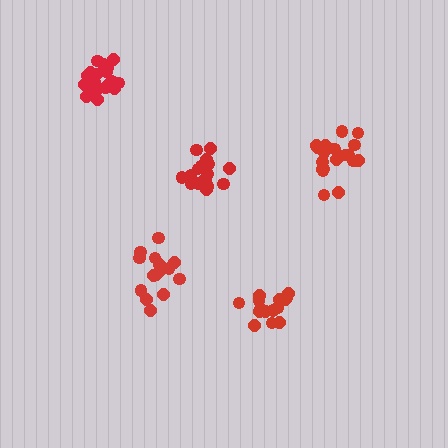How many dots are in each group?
Group 1: 20 dots, Group 2: 15 dots, Group 3: 15 dots, Group 4: 16 dots, Group 5: 21 dots (87 total).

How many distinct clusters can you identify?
There are 5 distinct clusters.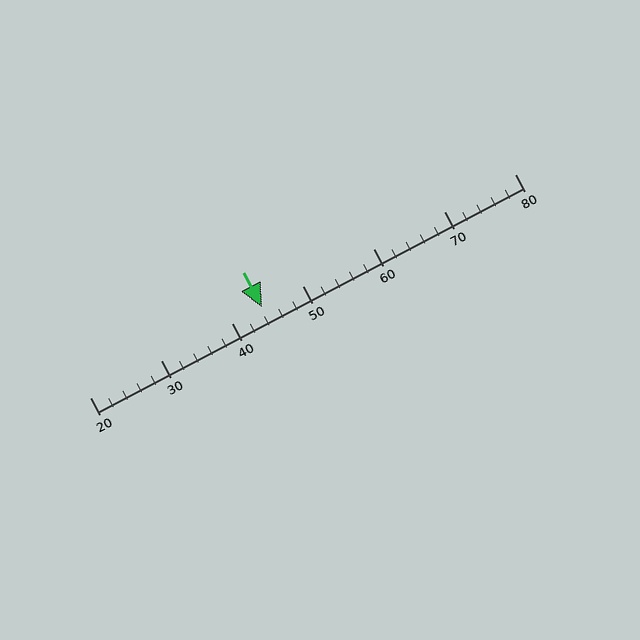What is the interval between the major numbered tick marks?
The major tick marks are spaced 10 units apart.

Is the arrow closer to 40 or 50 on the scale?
The arrow is closer to 40.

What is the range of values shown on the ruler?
The ruler shows values from 20 to 80.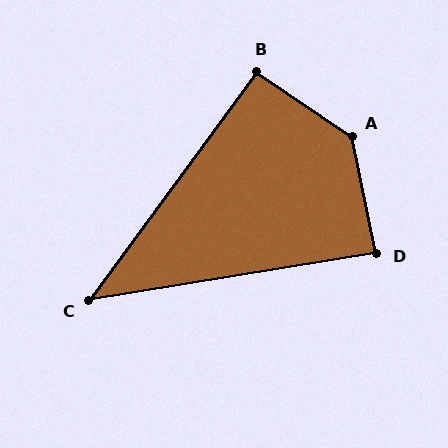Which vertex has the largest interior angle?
A, at approximately 136 degrees.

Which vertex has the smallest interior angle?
C, at approximately 44 degrees.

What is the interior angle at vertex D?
Approximately 88 degrees (approximately right).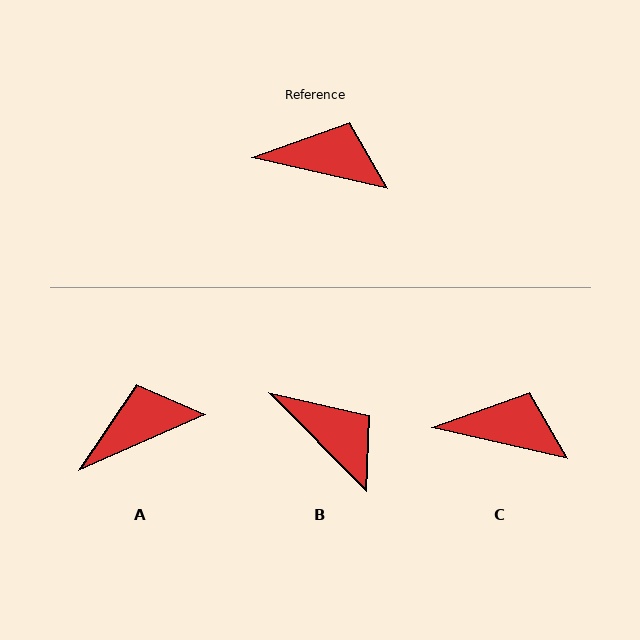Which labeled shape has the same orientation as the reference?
C.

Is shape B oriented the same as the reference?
No, it is off by about 32 degrees.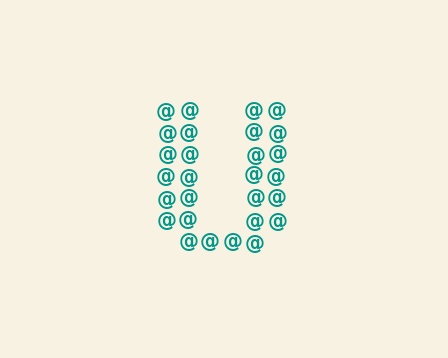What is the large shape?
The large shape is the letter U.